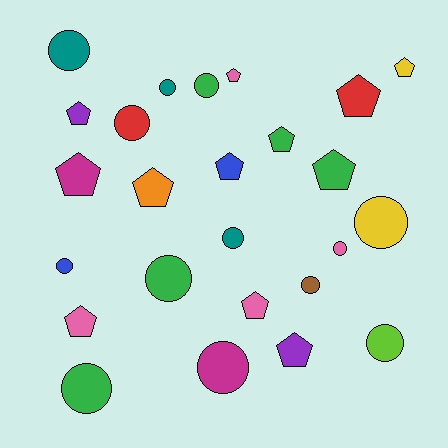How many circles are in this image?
There are 13 circles.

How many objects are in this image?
There are 25 objects.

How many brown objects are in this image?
There is 1 brown object.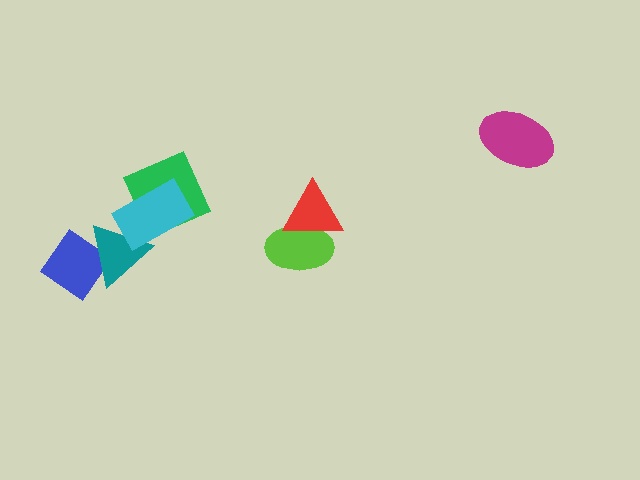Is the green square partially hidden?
Yes, it is partially covered by another shape.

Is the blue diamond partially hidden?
Yes, it is partially covered by another shape.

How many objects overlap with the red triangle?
1 object overlaps with the red triangle.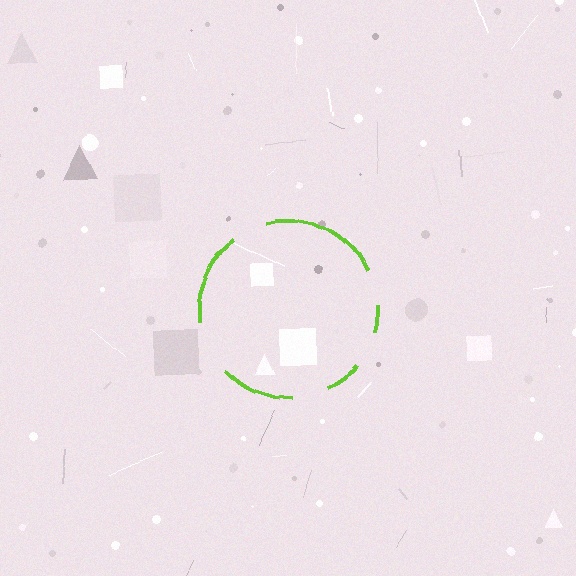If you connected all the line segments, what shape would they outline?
They would outline a circle.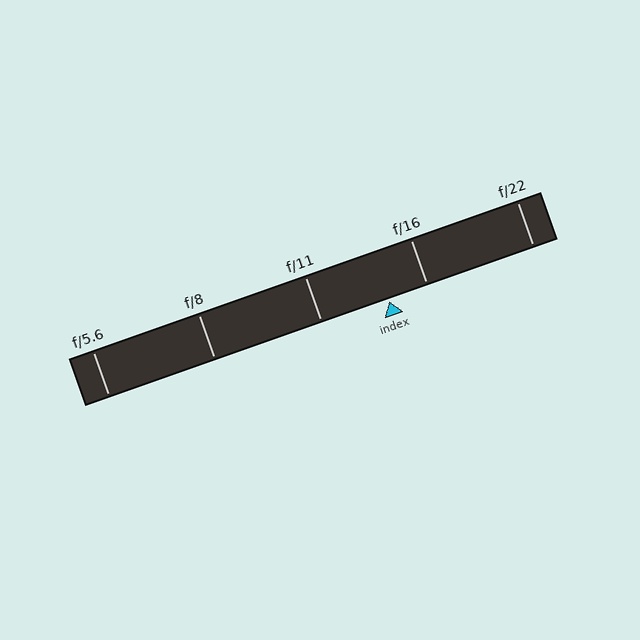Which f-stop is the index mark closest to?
The index mark is closest to f/16.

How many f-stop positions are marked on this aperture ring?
There are 5 f-stop positions marked.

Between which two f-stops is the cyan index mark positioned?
The index mark is between f/11 and f/16.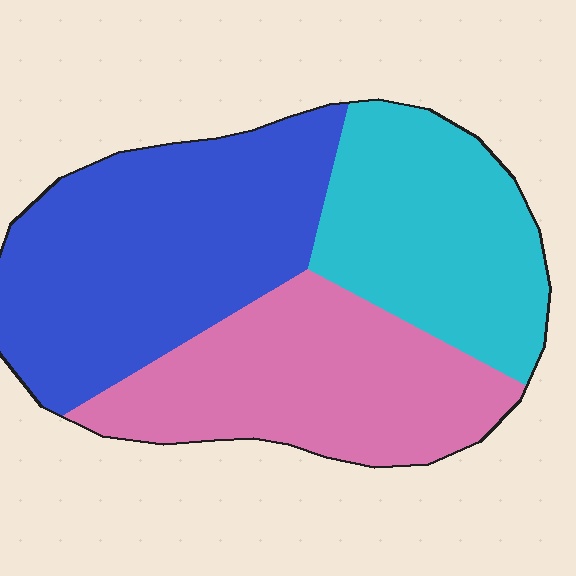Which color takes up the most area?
Blue, at roughly 40%.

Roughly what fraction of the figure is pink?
Pink takes up about one third (1/3) of the figure.